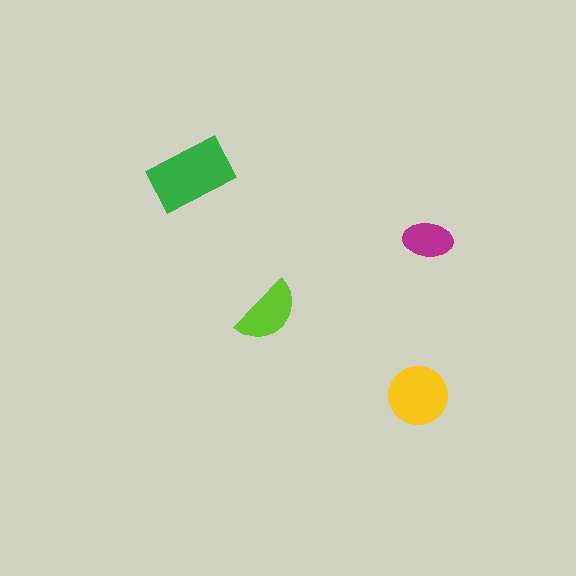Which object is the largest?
The green rectangle.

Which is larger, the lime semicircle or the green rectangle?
The green rectangle.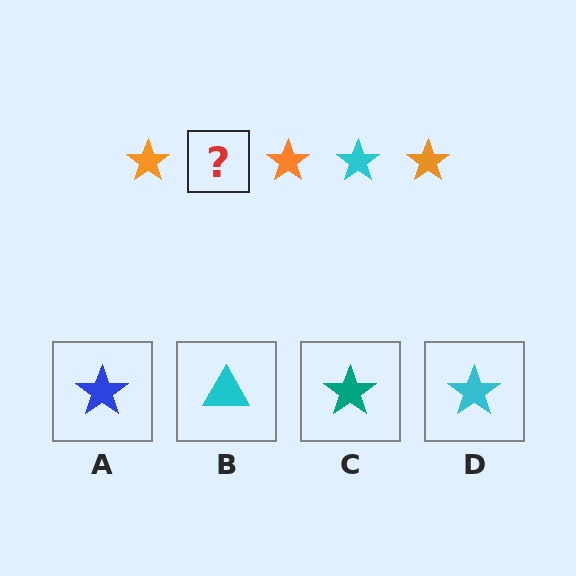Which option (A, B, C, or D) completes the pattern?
D.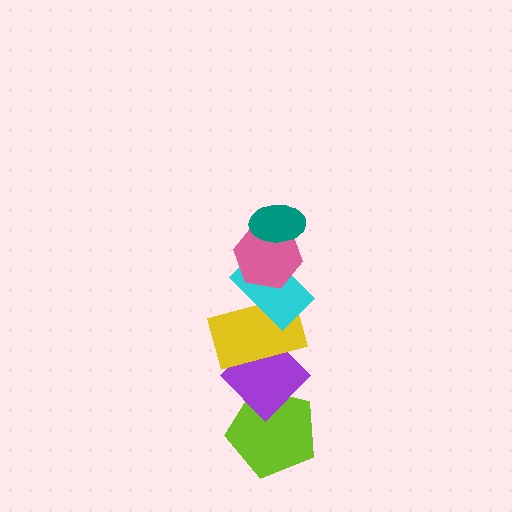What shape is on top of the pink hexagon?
The teal ellipse is on top of the pink hexagon.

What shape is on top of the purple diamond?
The yellow rectangle is on top of the purple diamond.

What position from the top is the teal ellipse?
The teal ellipse is 1st from the top.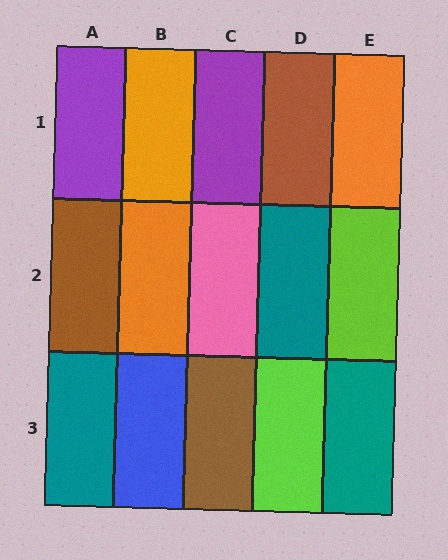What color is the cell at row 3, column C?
Brown.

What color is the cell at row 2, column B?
Orange.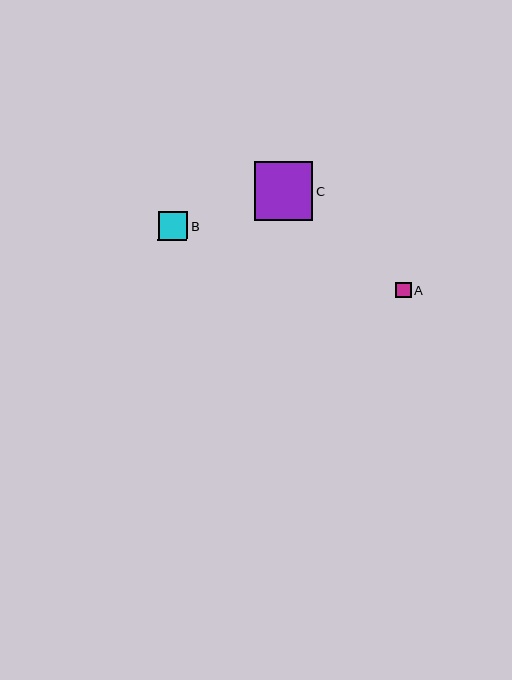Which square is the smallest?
Square A is the smallest with a size of approximately 15 pixels.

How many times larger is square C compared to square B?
Square C is approximately 2.0 times the size of square B.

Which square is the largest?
Square C is the largest with a size of approximately 59 pixels.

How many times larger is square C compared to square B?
Square C is approximately 2.0 times the size of square B.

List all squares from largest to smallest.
From largest to smallest: C, B, A.